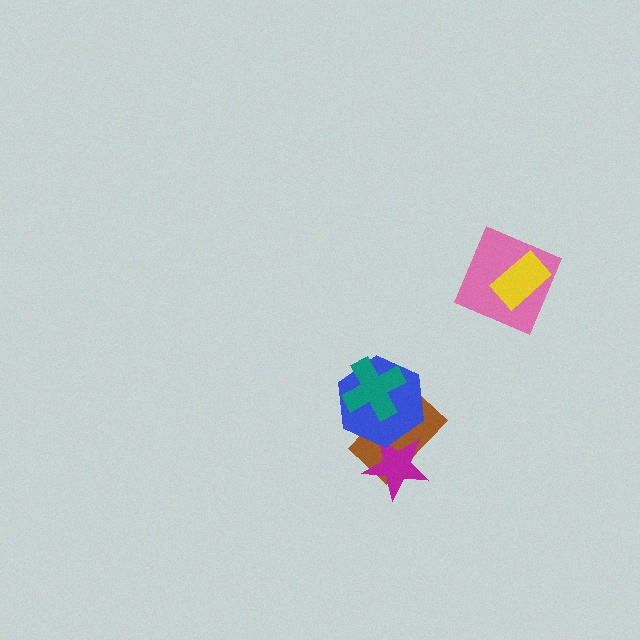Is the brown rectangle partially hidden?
Yes, it is partially covered by another shape.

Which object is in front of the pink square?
The yellow rectangle is in front of the pink square.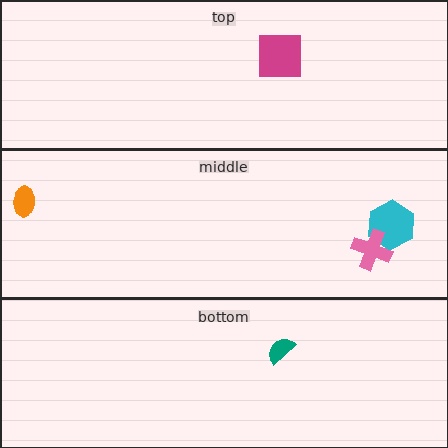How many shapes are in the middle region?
3.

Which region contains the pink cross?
The middle region.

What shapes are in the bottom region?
The teal semicircle.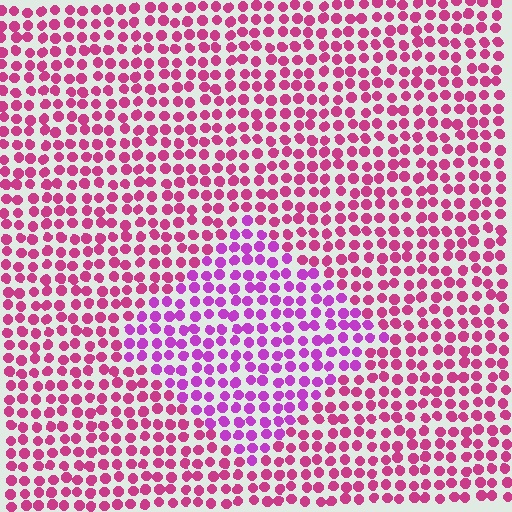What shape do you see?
I see a diamond.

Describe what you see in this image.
The image is filled with small magenta elements in a uniform arrangement. A diamond-shaped region is visible where the elements are tinted to a slightly different hue, forming a subtle color boundary.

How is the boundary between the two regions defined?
The boundary is defined purely by a slight shift in hue (about 31 degrees). Spacing, size, and orientation are identical on both sides.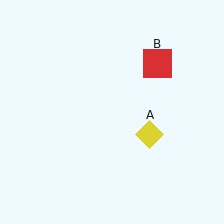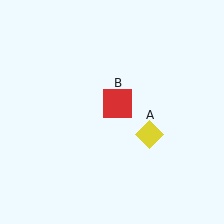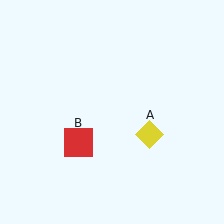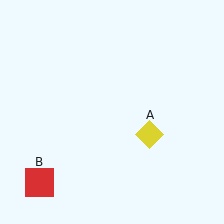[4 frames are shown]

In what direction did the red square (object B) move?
The red square (object B) moved down and to the left.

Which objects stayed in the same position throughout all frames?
Yellow diamond (object A) remained stationary.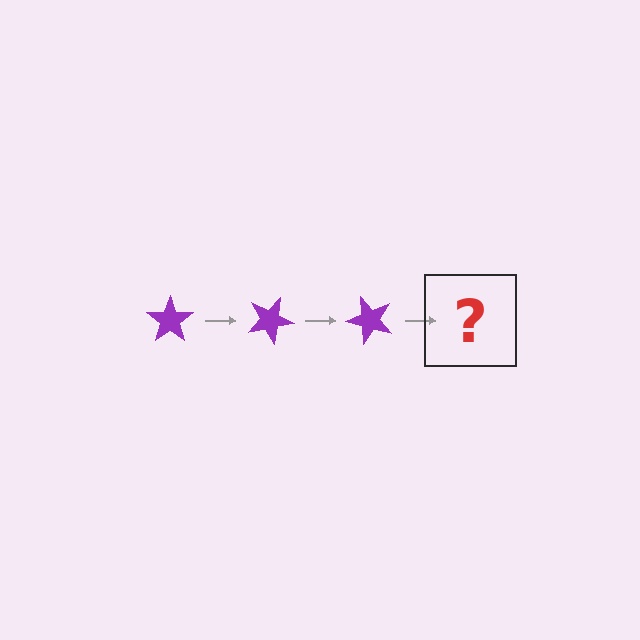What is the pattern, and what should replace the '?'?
The pattern is that the star rotates 25 degrees each step. The '?' should be a purple star rotated 75 degrees.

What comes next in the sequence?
The next element should be a purple star rotated 75 degrees.